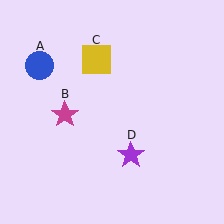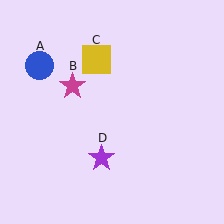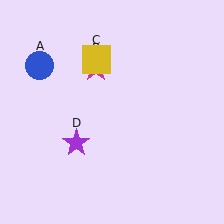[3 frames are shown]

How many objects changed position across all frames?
2 objects changed position: magenta star (object B), purple star (object D).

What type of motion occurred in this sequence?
The magenta star (object B), purple star (object D) rotated clockwise around the center of the scene.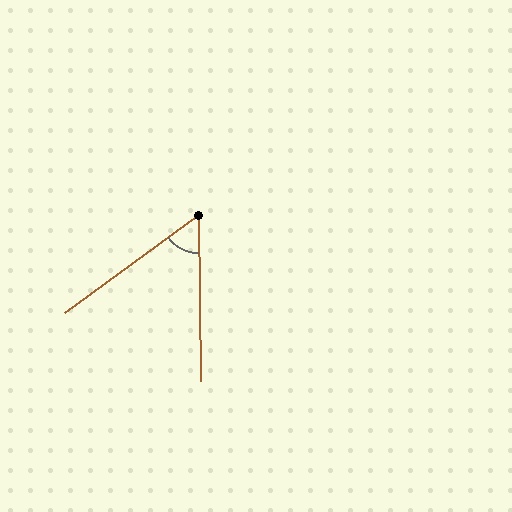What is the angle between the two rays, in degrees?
Approximately 55 degrees.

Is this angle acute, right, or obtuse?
It is acute.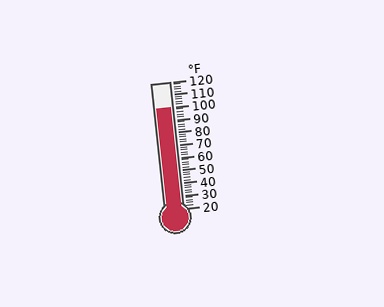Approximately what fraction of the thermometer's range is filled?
The thermometer is filled to approximately 80% of its range.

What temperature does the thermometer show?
The thermometer shows approximately 100°F.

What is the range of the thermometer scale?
The thermometer scale ranges from 20°F to 120°F.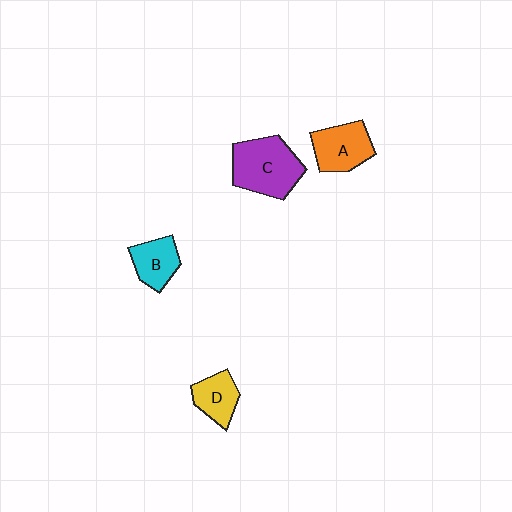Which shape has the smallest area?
Shape D (yellow).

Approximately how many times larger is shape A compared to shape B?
Approximately 1.3 times.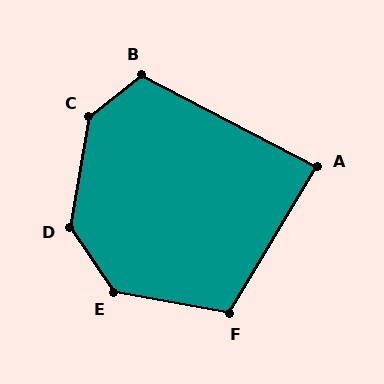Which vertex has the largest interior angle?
C, at approximately 139 degrees.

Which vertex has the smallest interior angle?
A, at approximately 87 degrees.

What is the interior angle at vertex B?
Approximately 114 degrees (obtuse).